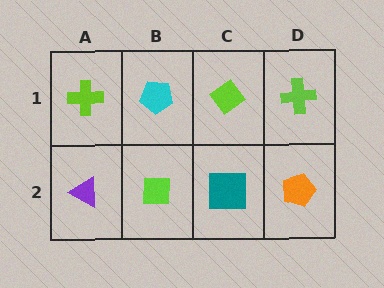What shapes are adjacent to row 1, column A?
A purple triangle (row 2, column A), a cyan pentagon (row 1, column B).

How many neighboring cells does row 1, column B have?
3.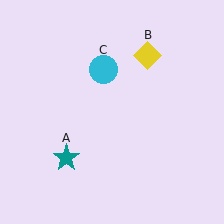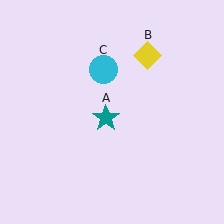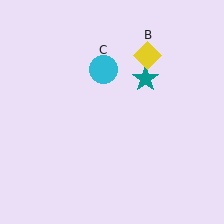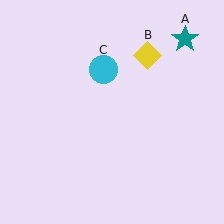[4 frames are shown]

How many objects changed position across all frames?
1 object changed position: teal star (object A).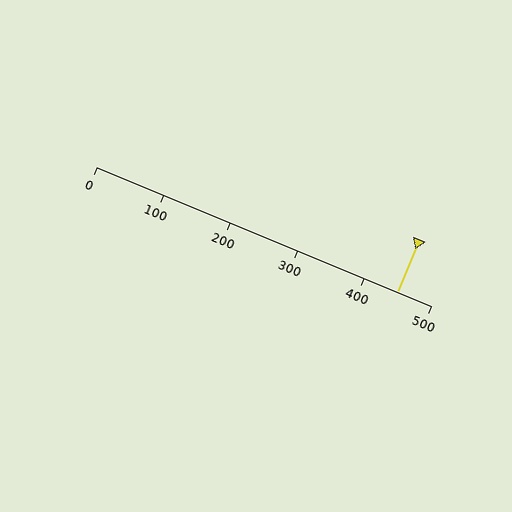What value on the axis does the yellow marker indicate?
The marker indicates approximately 450.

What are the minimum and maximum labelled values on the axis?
The axis runs from 0 to 500.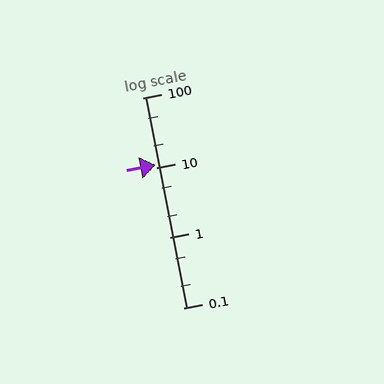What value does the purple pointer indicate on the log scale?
The pointer indicates approximately 11.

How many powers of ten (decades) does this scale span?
The scale spans 3 decades, from 0.1 to 100.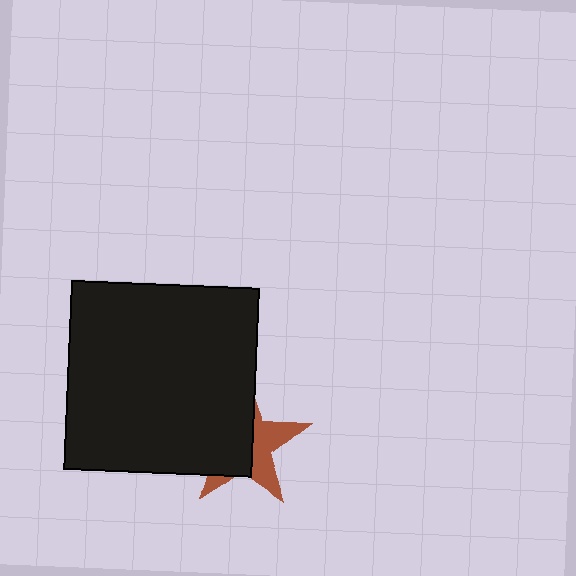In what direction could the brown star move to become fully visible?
The brown star could move right. That would shift it out from behind the black rectangle entirely.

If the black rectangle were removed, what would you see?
You would see the complete brown star.